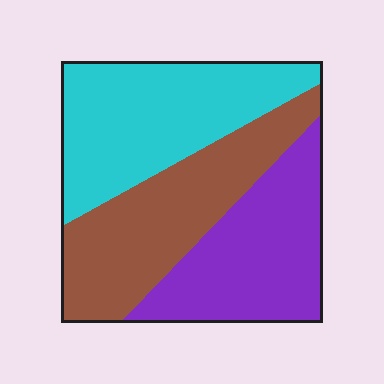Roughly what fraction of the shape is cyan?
Cyan takes up about three eighths (3/8) of the shape.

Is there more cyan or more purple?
Cyan.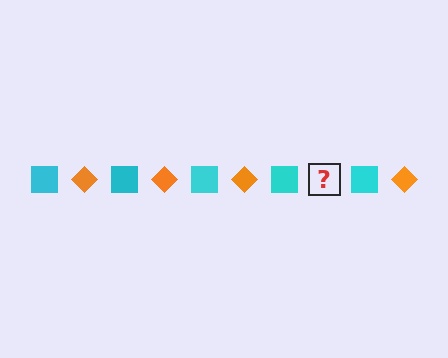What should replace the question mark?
The question mark should be replaced with an orange diamond.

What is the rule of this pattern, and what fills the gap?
The rule is that the pattern alternates between cyan square and orange diamond. The gap should be filled with an orange diamond.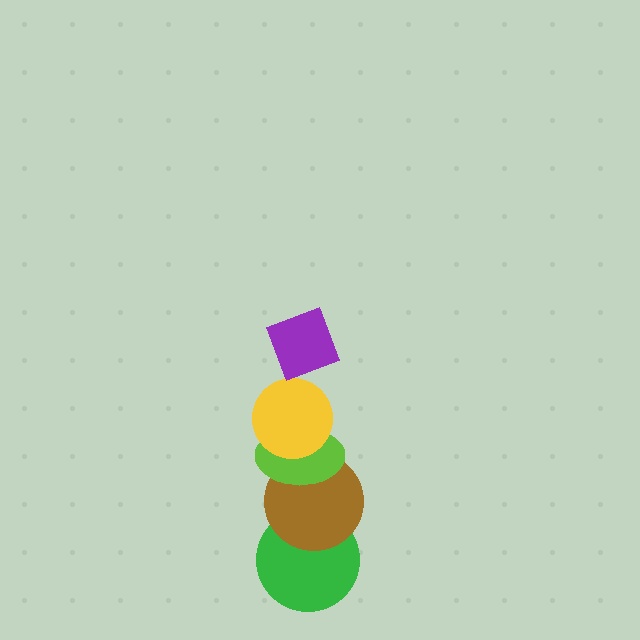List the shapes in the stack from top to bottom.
From top to bottom: the purple diamond, the yellow circle, the lime ellipse, the brown circle, the green circle.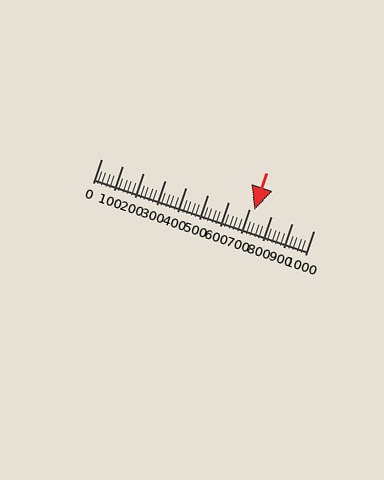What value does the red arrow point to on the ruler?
The red arrow points to approximately 720.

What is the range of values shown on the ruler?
The ruler shows values from 0 to 1000.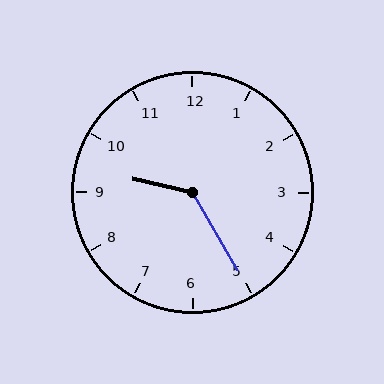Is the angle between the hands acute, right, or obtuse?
It is obtuse.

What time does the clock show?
9:25.